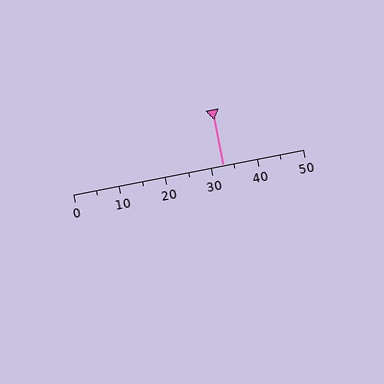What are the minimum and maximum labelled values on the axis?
The axis runs from 0 to 50.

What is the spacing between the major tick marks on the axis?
The major ticks are spaced 10 apart.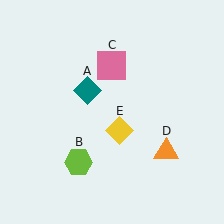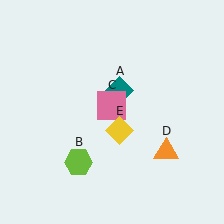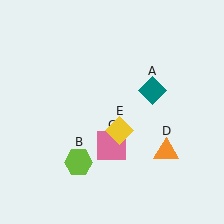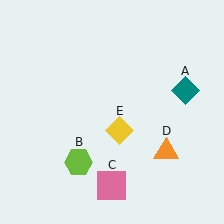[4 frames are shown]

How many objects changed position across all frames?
2 objects changed position: teal diamond (object A), pink square (object C).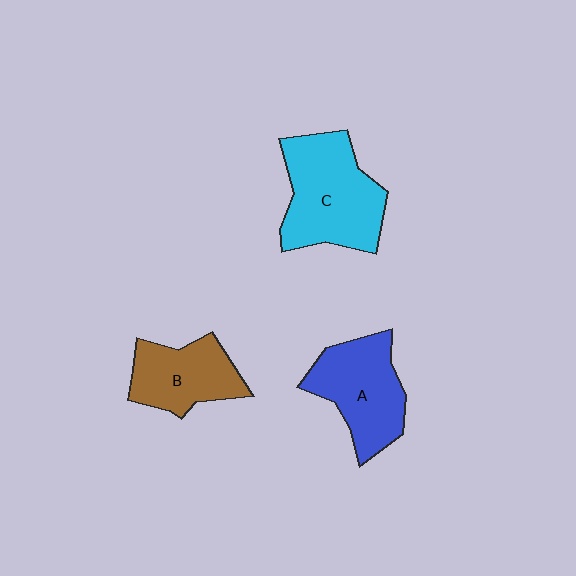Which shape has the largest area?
Shape C (cyan).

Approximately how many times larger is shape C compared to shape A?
Approximately 1.2 times.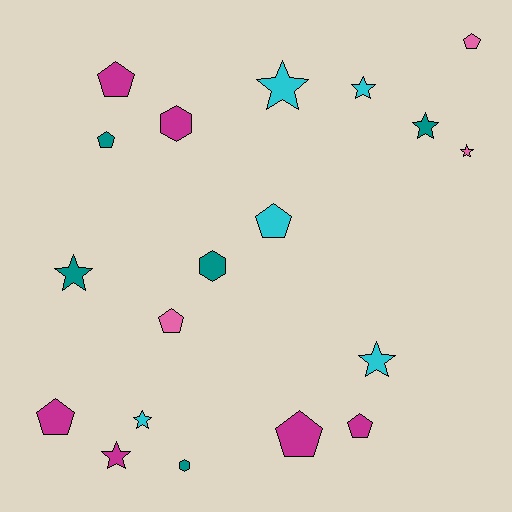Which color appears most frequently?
Magenta, with 6 objects.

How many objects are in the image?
There are 19 objects.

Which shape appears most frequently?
Pentagon, with 8 objects.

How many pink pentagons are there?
There are 2 pink pentagons.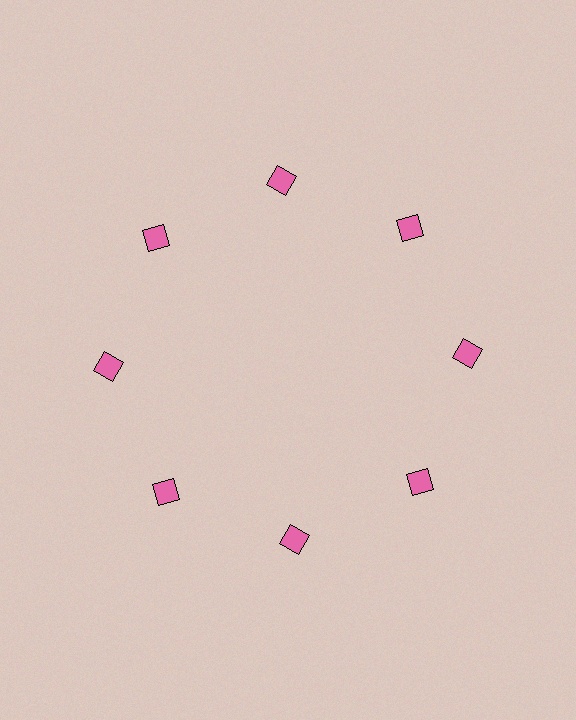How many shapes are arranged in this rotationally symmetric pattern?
There are 8 shapes, arranged in 8 groups of 1.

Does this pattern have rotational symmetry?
Yes, this pattern has 8-fold rotational symmetry. It looks the same after rotating 45 degrees around the center.